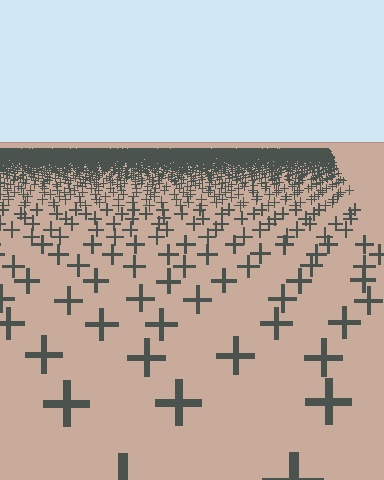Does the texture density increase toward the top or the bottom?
Density increases toward the top.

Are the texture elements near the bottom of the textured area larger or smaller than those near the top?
Larger. Near the bottom, elements are closer to the viewer and appear at a bigger on-screen size.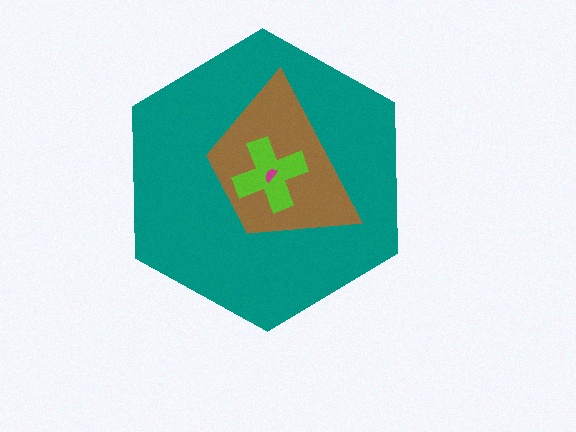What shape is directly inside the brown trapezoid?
The lime cross.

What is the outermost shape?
The teal hexagon.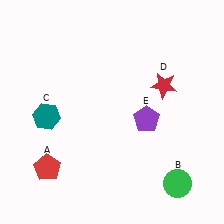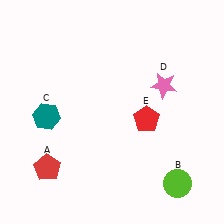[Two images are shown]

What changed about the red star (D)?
In Image 1, D is red. In Image 2, it changed to pink.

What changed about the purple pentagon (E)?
In Image 1, E is purple. In Image 2, it changed to red.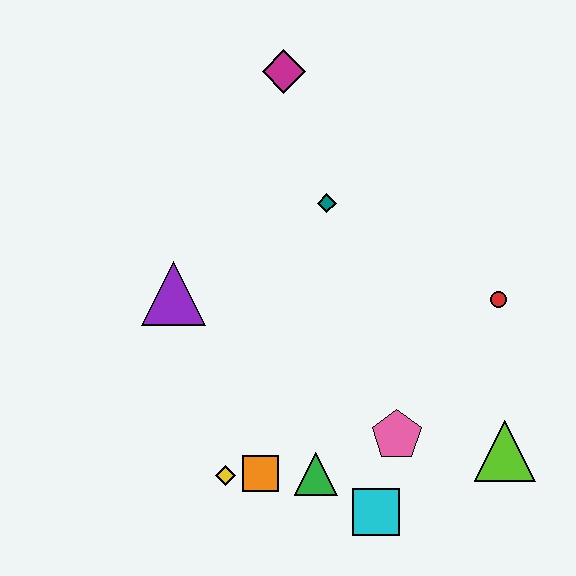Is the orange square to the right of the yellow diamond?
Yes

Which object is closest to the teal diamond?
The magenta diamond is closest to the teal diamond.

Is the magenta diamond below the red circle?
No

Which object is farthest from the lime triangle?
The magenta diamond is farthest from the lime triangle.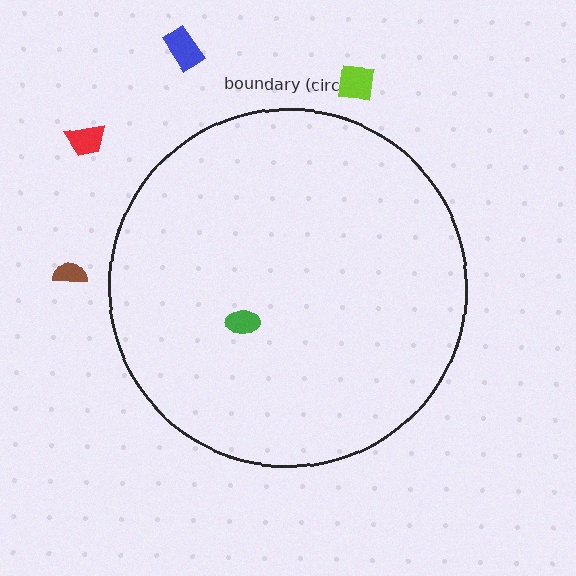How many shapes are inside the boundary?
1 inside, 4 outside.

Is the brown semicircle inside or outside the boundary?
Outside.